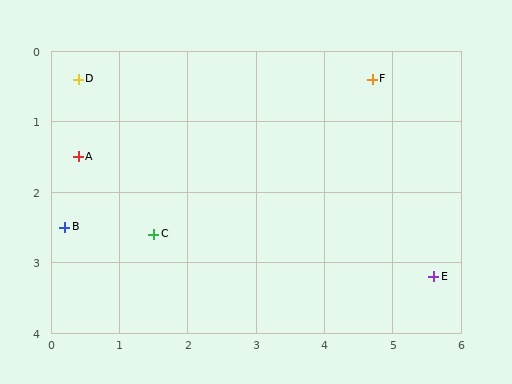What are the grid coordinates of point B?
Point B is at approximately (0.2, 2.5).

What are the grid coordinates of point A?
Point A is at approximately (0.4, 1.5).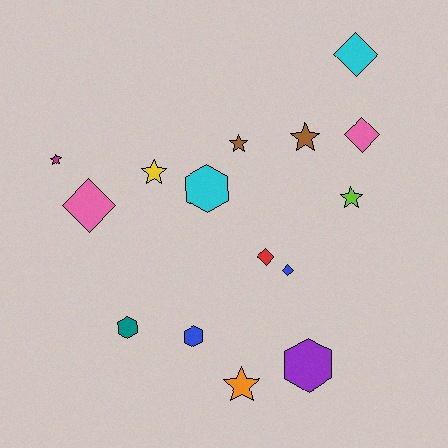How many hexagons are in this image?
There are 4 hexagons.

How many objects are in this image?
There are 15 objects.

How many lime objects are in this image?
There is 1 lime object.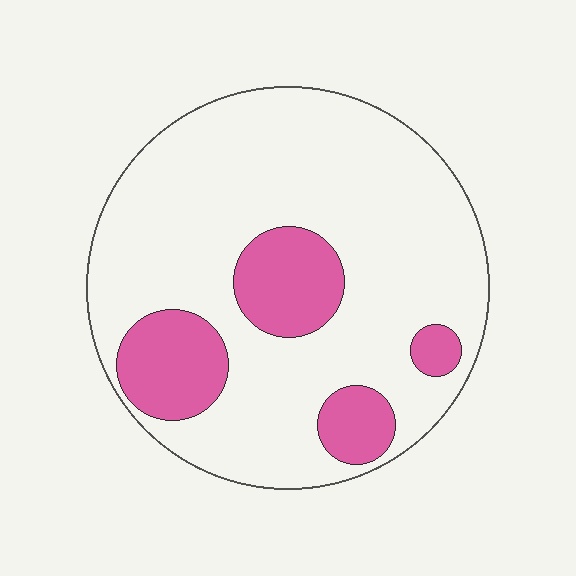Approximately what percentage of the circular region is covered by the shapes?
Approximately 20%.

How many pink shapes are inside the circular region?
4.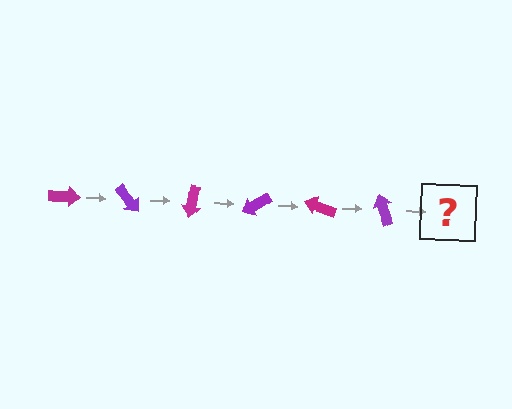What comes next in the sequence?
The next element should be a magenta arrow, rotated 300 degrees from the start.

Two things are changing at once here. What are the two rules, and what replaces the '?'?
The two rules are that it rotates 50 degrees each step and the color cycles through magenta and purple. The '?' should be a magenta arrow, rotated 300 degrees from the start.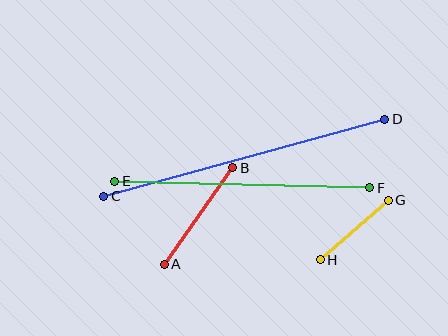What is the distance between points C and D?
The distance is approximately 292 pixels.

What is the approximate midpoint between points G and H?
The midpoint is at approximately (354, 230) pixels.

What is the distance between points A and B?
The distance is approximately 118 pixels.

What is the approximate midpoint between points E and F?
The midpoint is at approximately (242, 185) pixels.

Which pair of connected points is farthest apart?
Points C and D are farthest apart.